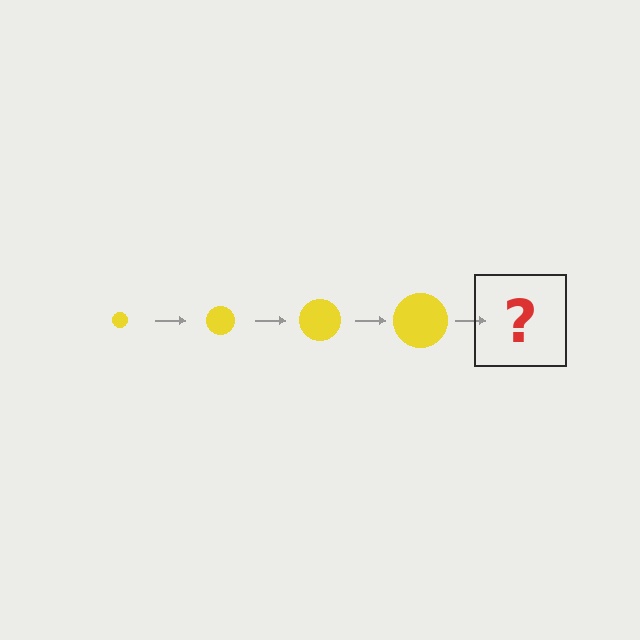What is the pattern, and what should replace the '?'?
The pattern is that the circle gets progressively larger each step. The '?' should be a yellow circle, larger than the previous one.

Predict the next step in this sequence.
The next step is a yellow circle, larger than the previous one.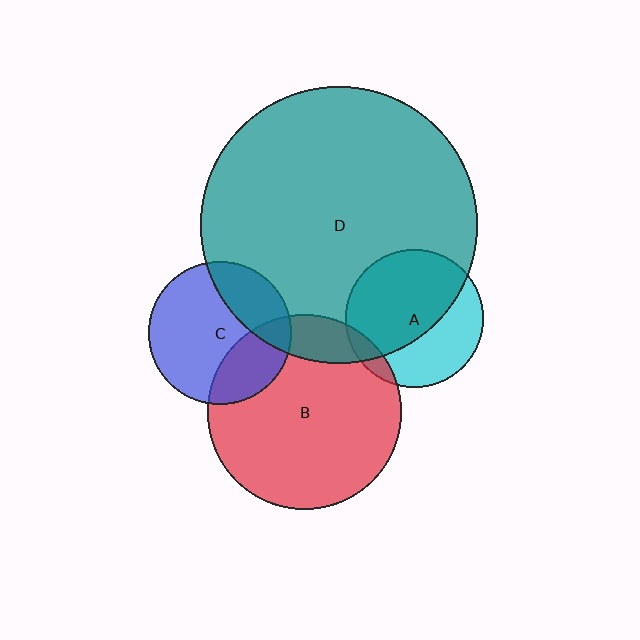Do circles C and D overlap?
Yes.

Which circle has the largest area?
Circle D (teal).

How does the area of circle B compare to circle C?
Approximately 1.9 times.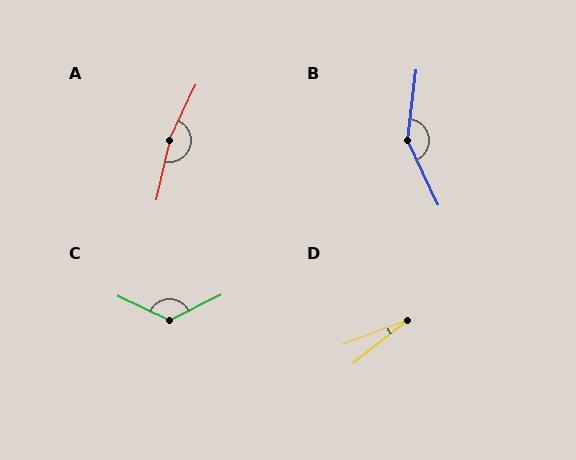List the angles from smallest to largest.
D (18°), C (128°), B (148°), A (167°).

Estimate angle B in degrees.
Approximately 148 degrees.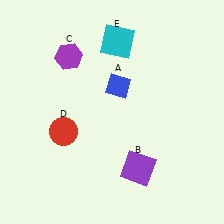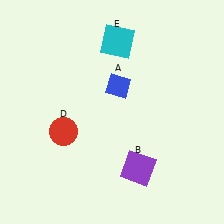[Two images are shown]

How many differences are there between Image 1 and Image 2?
There is 1 difference between the two images.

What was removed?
The purple hexagon (C) was removed in Image 2.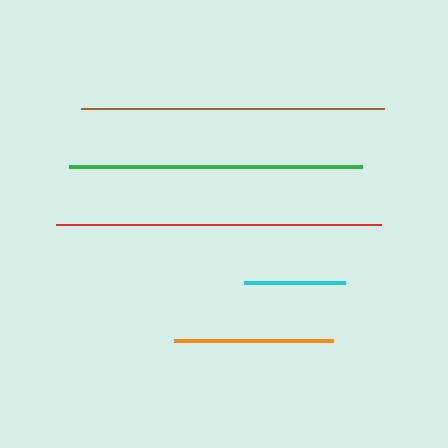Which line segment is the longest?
The red line is the longest at approximately 325 pixels.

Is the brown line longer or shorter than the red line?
The red line is longer than the brown line.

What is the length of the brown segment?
The brown segment is approximately 302 pixels long.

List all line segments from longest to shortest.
From longest to shortest: red, brown, green, orange, cyan.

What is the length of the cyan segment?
The cyan segment is approximately 102 pixels long.